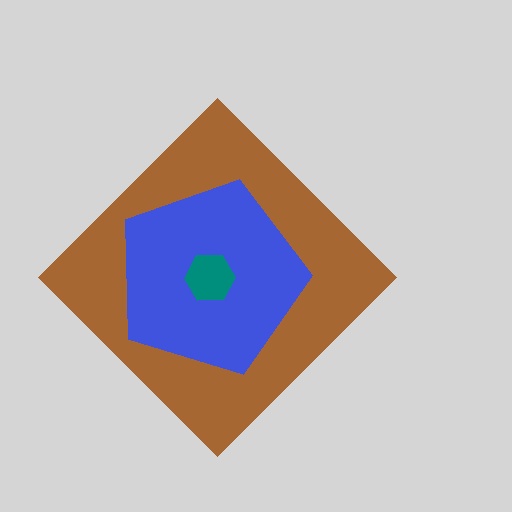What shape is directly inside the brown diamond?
The blue pentagon.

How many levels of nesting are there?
3.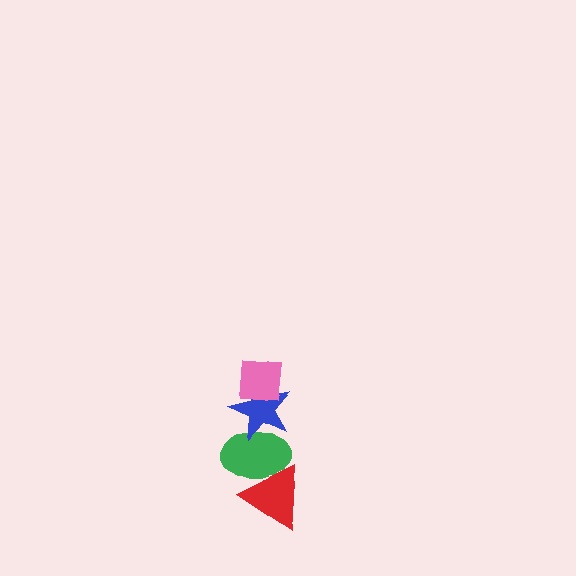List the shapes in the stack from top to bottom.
From top to bottom: the pink square, the blue star, the green ellipse, the red triangle.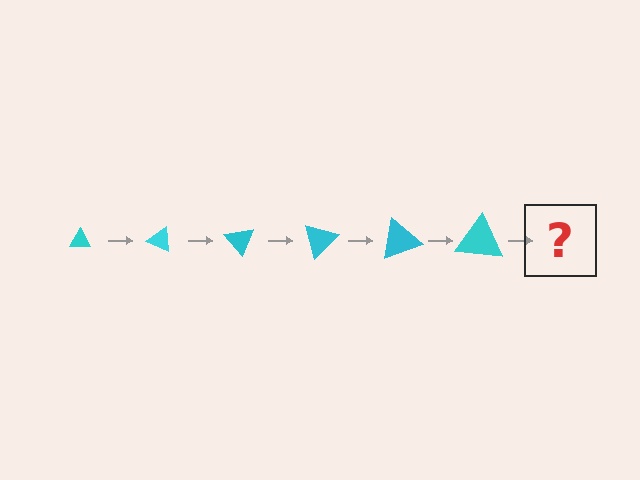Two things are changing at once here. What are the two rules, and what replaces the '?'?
The two rules are that the triangle grows larger each step and it rotates 25 degrees each step. The '?' should be a triangle, larger than the previous one and rotated 150 degrees from the start.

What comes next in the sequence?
The next element should be a triangle, larger than the previous one and rotated 150 degrees from the start.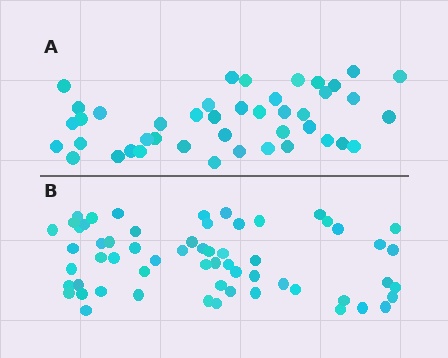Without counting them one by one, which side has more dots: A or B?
Region B (the bottom region) has more dots.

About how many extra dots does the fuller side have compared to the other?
Region B has approximately 15 more dots than region A.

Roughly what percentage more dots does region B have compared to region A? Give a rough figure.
About 40% more.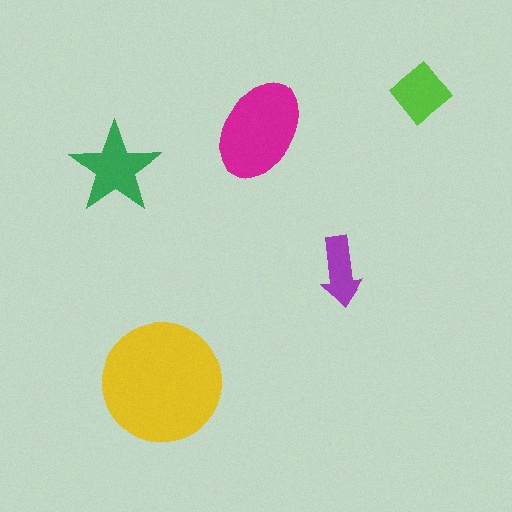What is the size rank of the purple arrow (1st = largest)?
5th.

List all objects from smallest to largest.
The purple arrow, the lime diamond, the green star, the magenta ellipse, the yellow circle.